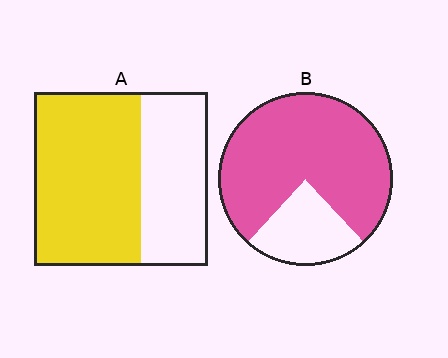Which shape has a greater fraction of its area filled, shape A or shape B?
Shape B.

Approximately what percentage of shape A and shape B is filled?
A is approximately 60% and B is approximately 75%.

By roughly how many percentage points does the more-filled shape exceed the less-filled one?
By roughly 15 percentage points (B over A).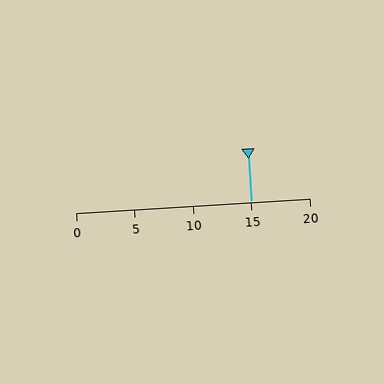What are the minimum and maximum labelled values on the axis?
The axis runs from 0 to 20.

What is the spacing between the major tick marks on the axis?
The major ticks are spaced 5 apart.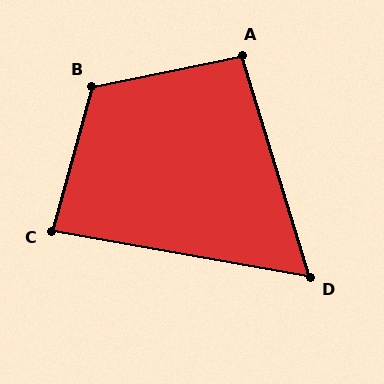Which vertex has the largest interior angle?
B, at approximately 117 degrees.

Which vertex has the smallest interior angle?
D, at approximately 63 degrees.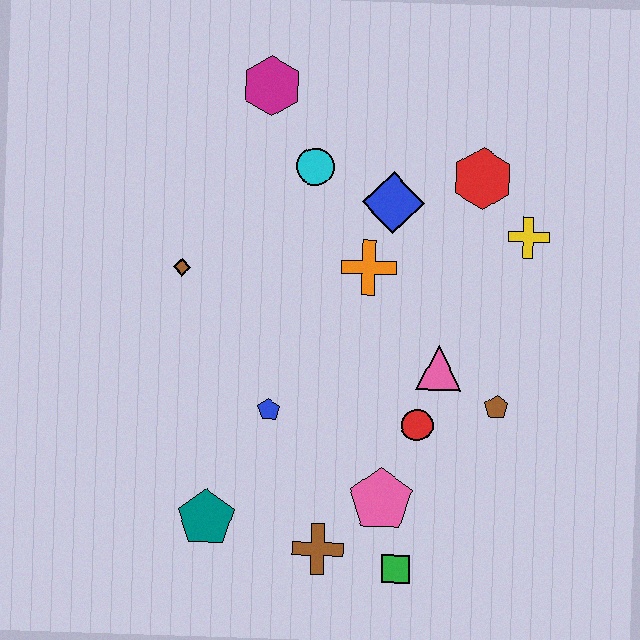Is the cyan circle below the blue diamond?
No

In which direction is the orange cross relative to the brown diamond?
The orange cross is to the right of the brown diamond.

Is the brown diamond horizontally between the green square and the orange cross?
No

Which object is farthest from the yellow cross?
The teal pentagon is farthest from the yellow cross.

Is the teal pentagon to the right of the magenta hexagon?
No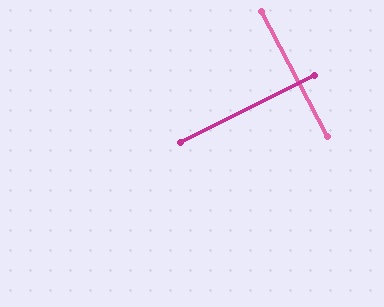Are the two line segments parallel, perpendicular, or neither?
Perpendicular — they meet at approximately 89°.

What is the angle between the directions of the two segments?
Approximately 89 degrees.